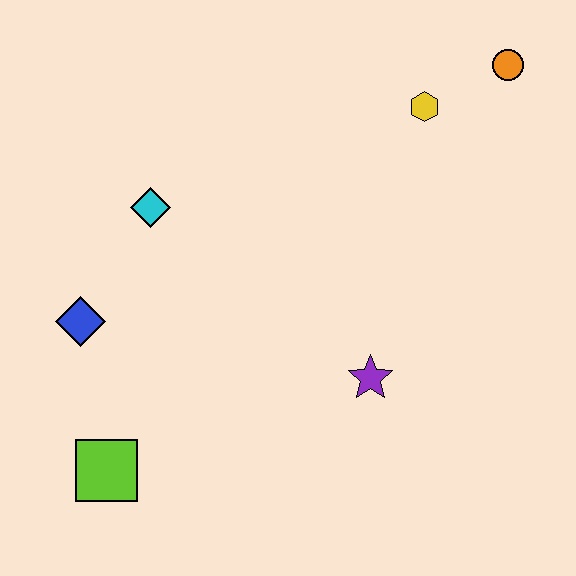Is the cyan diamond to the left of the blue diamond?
No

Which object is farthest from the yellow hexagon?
The lime square is farthest from the yellow hexagon.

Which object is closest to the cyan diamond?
The blue diamond is closest to the cyan diamond.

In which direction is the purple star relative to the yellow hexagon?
The purple star is below the yellow hexagon.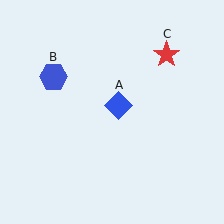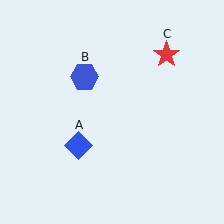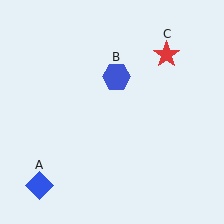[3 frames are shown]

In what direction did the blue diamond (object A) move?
The blue diamond (object A) moved down and to the left.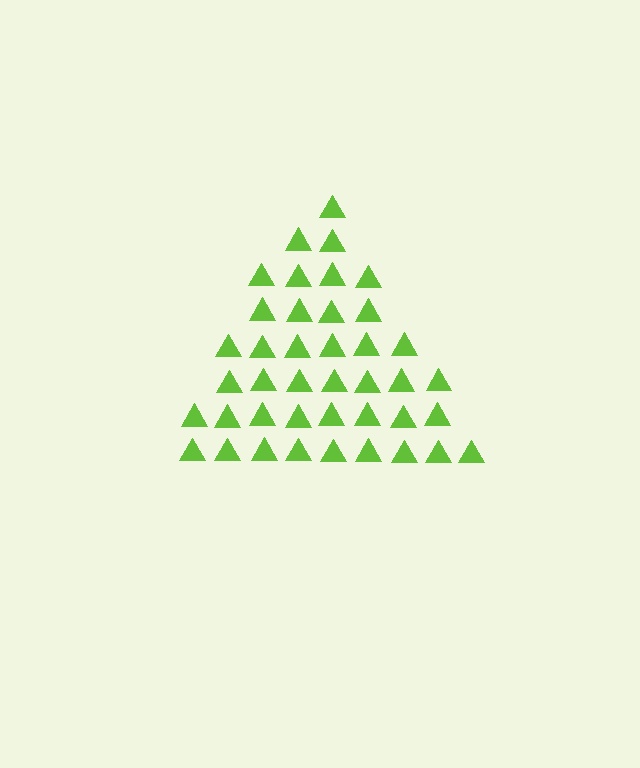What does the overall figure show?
The overall figure shows a triangle.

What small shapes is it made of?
It is made of small triangles.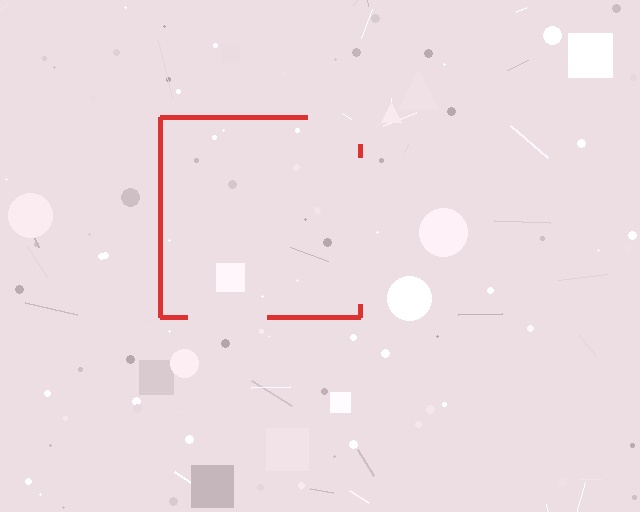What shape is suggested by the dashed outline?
The dashed outline suggests a square.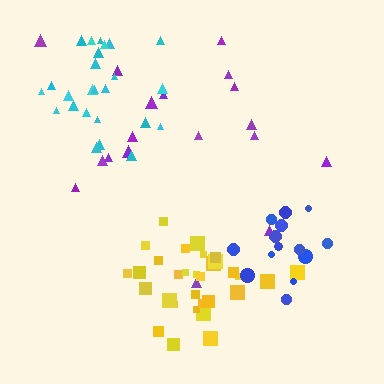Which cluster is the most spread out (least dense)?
Purple.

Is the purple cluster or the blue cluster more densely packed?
Blue.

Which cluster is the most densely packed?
Yellow.